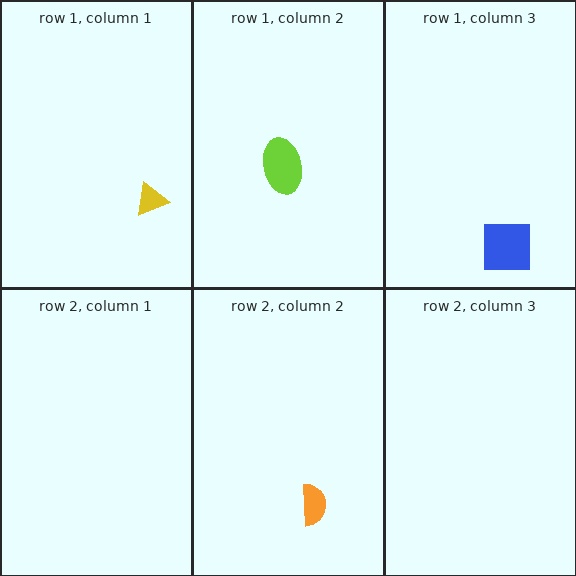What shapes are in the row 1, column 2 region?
The lime ellipse.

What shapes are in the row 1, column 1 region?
The yellow triangle.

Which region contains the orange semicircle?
The row 2, column 2 region.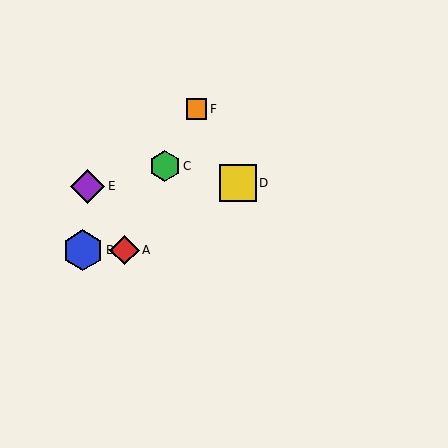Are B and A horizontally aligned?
Yes, both are at y≈250.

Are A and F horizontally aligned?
No, A is at y≈250 and F is at y≈109.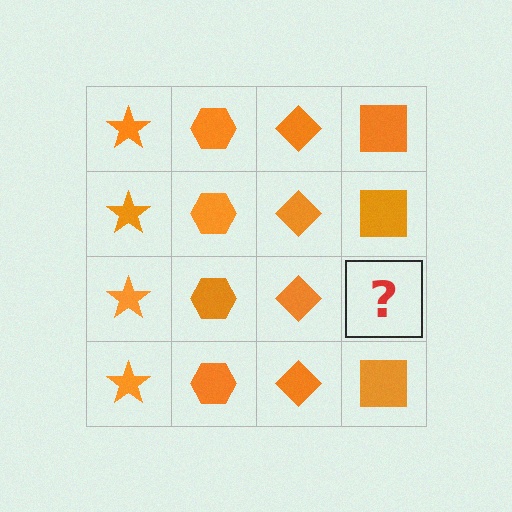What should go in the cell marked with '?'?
The missing cell should contain an orange square.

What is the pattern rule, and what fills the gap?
The rule is that each column has a consistent shape. The gap should be filled with an orange square.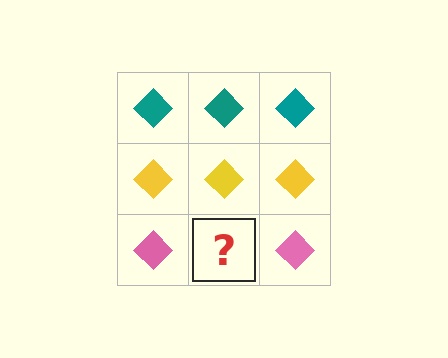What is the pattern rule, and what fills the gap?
The rule is that each row has a consistent color. The gap should be filled with a pink diamond.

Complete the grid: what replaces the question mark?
The question mark should be replaced with a pink diamond.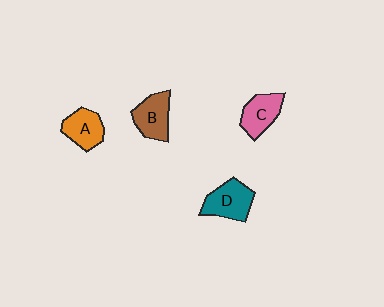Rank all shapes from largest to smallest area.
From largest to smallest: D (teal), B (brown), C (pink), A (orange).